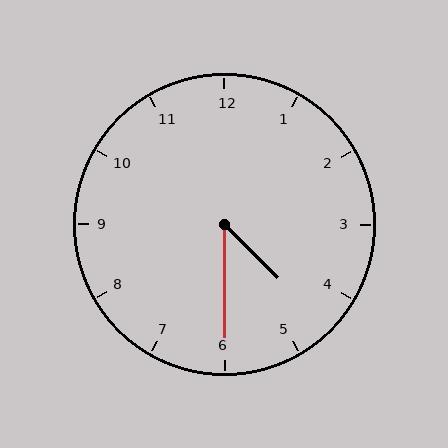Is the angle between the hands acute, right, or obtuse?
It is acute.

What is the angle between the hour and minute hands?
Approximately 45 degrees.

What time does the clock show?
4:30.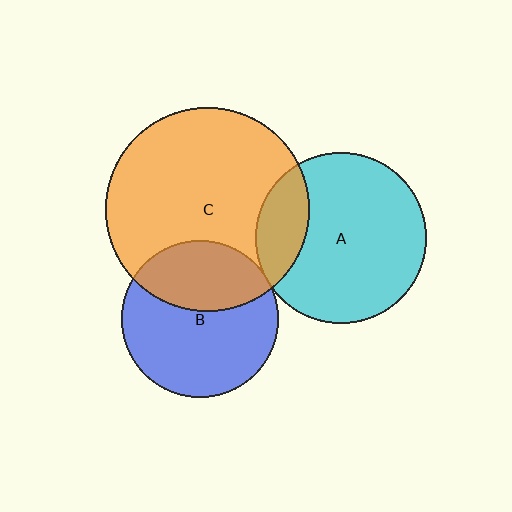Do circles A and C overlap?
Yes.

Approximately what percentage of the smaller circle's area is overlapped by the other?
Approximately 20%.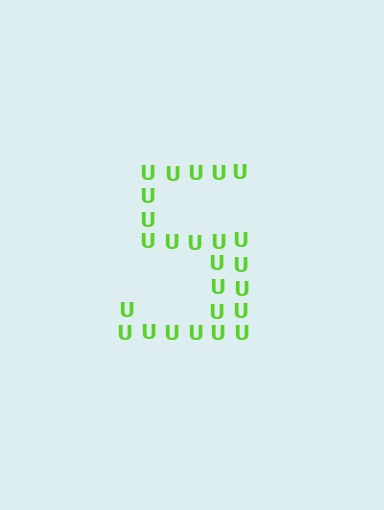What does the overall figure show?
The overall figure shows the digit 5.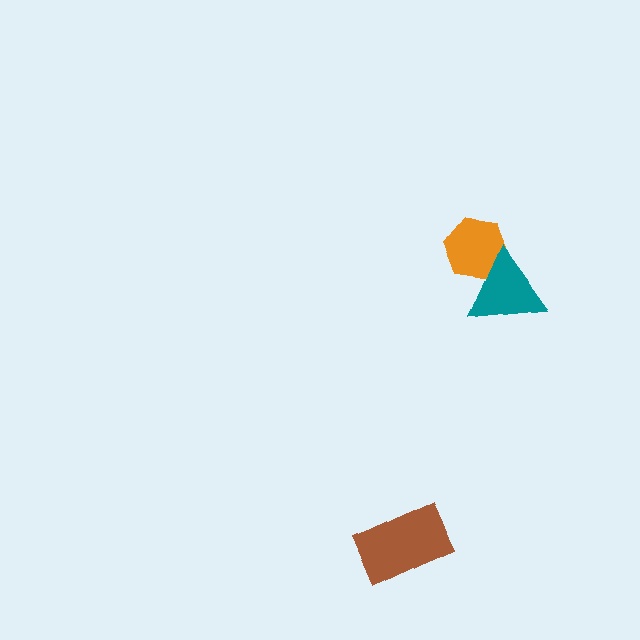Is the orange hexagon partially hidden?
Yes, it is partially covered by another shape.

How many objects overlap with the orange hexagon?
1 object overlaps with the orange hexagon.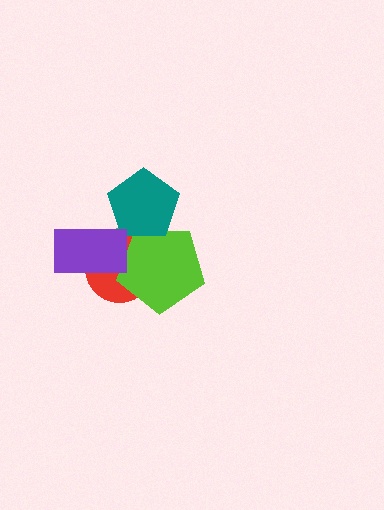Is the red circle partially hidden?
Yes, it is partially covered by another shape.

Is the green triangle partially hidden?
Yes, it is partially covered by another shape.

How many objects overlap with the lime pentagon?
4 objects overlap with the lime pentagon.